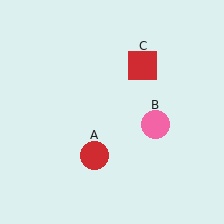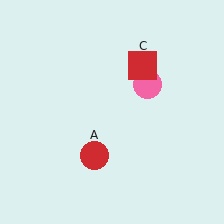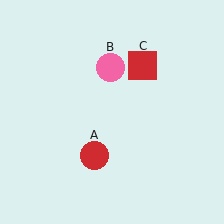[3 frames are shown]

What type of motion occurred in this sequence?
The pink circle (object B) rotated counterclockwise around the center of the scene.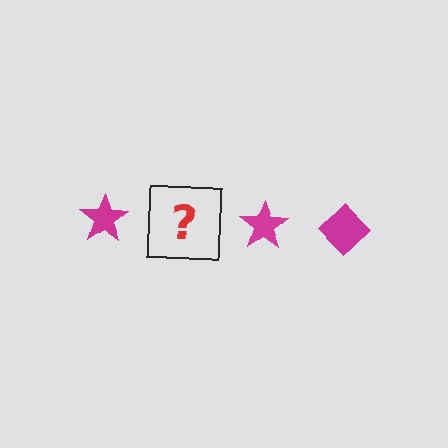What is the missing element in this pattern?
The missing element is a magenta diamond.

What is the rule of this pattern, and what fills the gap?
The rule is that the pattern cycles through star, diamond shapes in magenta. The gap should be filled with a magenta diamond.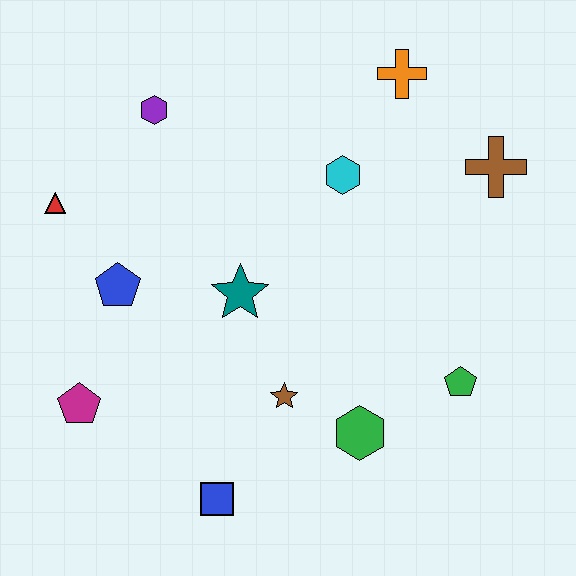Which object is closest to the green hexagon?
The brown star is closest to the green hexagon.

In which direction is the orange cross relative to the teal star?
The orange cross is above the teal star.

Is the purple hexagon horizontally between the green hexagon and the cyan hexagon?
No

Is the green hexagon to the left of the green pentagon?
Yes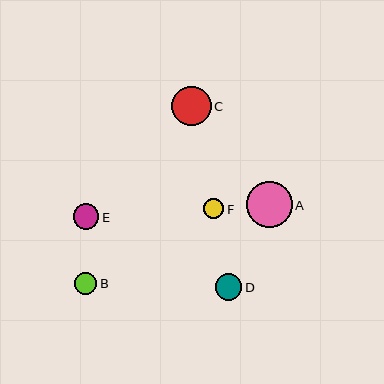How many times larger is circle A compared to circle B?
Circle A is approximately 2.1 times the size of circle B.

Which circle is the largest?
Circle A is the largest with a size of approximately 46 pixels.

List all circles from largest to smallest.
From largest to smallest: A, C, D, E, B, F.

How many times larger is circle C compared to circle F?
Circle C is approximately 1.9 times the size of circle F.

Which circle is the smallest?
Circle F is the smallest with a size of approximately 20 pixels.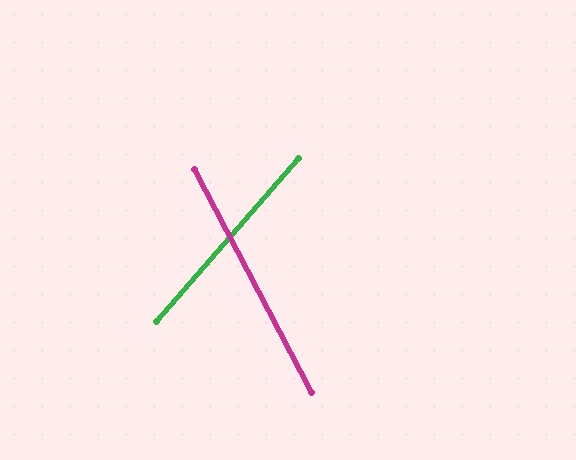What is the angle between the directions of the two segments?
Approximately 69 degrees.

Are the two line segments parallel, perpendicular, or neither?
Neither parallel nor perpendicular — they differ by about 69°.